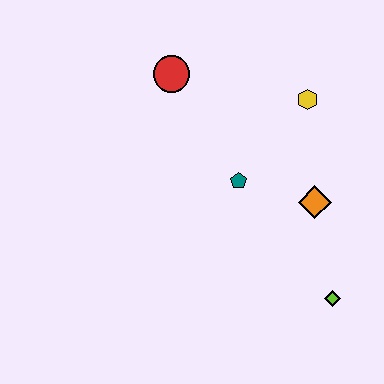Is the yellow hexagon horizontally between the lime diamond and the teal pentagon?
Yes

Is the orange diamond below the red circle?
Yes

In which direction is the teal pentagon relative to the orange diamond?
The teal pentagon is to the left of the orange diamond.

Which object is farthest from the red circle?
The lime diamond is farthest from the red circle.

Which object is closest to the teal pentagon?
The orange diamond is closest to the teal pentagon.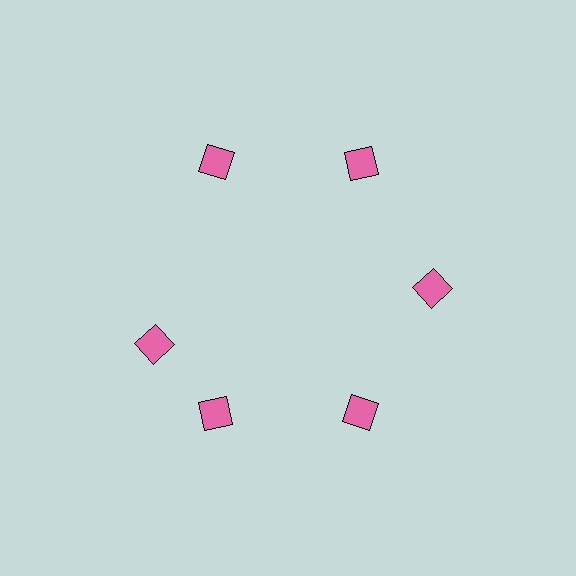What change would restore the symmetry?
The symmetry would be restored by rotating it back into even spacing with its neighbors so that all 6 diamonds sit at equal angles and equal distance from the center.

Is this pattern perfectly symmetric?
No. The 6 pink diamonds are arranged in a ring, but one element near the 9 o'clock position is rotated out of alignment along the ring, breaking the 6-fold rotational symmetry.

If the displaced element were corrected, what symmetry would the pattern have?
It would have 6-fold rotational symmetry — the pattern would map onto itself every 60 degrees.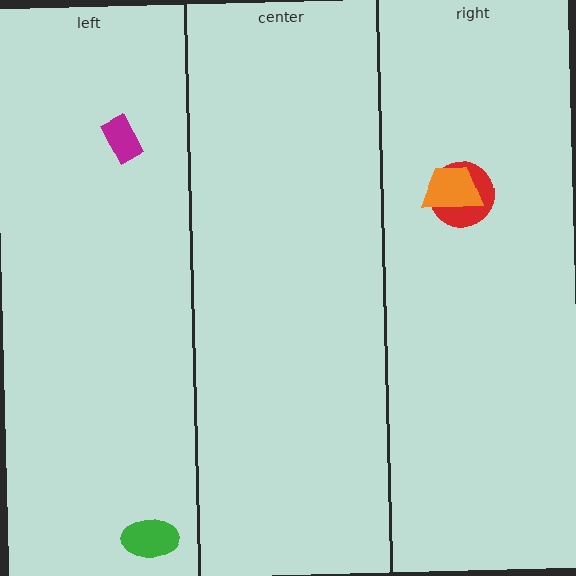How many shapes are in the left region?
2.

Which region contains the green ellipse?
The left region.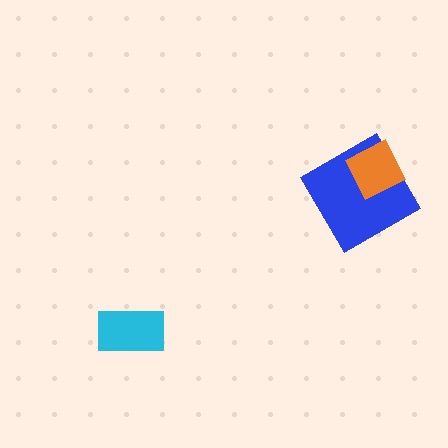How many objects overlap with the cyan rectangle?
0 objects overlap with the cyan rectangle.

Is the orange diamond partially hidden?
No, no other shape covers it.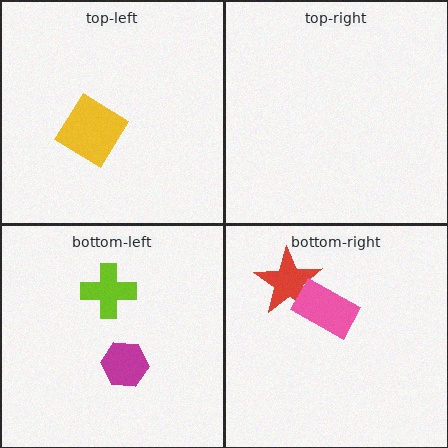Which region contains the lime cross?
The bottom-left region.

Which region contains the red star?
The bottom-right region.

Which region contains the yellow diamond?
The top-left region.